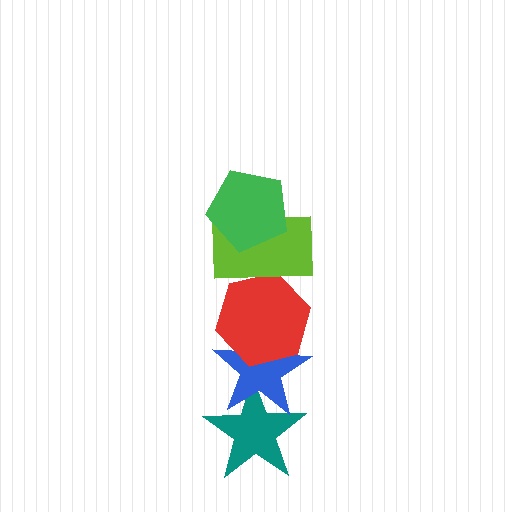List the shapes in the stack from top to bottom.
From top to bottom: the green pentagon, the lime rectangle, the red hexagon, the blue star, the teal star.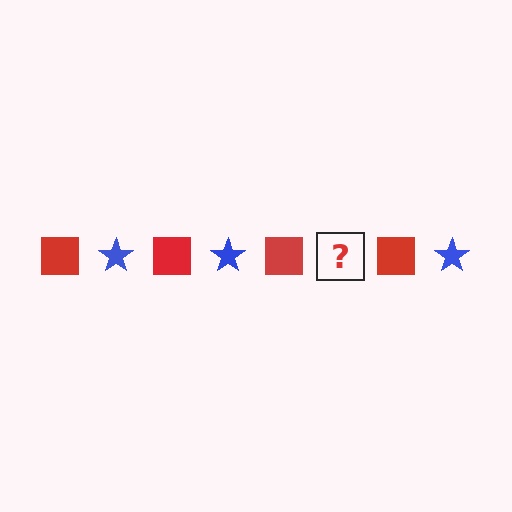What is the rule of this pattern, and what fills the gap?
The rule is that the pattern alternates between red square and blue star. The gap should be filled with a blue star.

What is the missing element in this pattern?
The missing element is a blue star.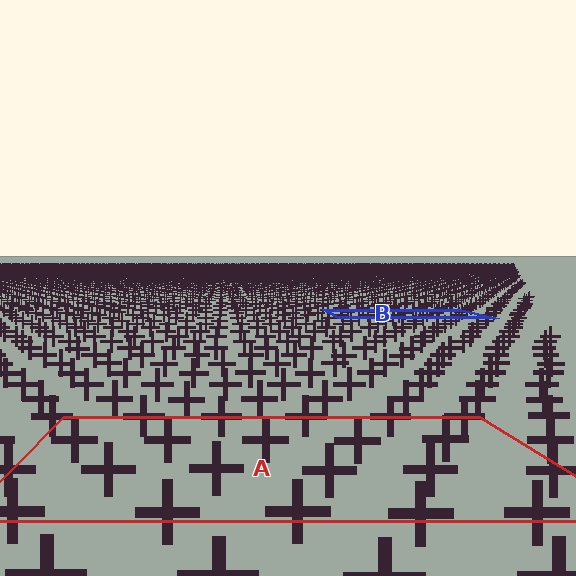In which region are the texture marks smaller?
The texture marks are smaller in region B, because it is farther away.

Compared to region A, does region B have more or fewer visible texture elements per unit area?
Region B has more texture elements per unit area — they are packed more densely because it is farther away.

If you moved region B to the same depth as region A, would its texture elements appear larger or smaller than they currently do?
They would appear larger. At a closer depth, the same texture elements are projected at a bigger on-screen size.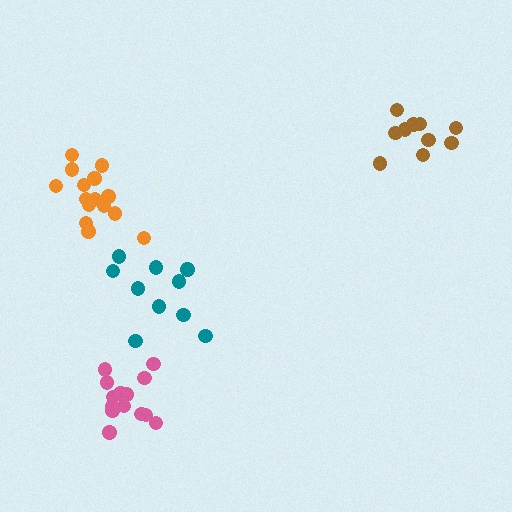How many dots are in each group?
Group 1: 14 dots, Group 2: 10 dots, Group 3: 15 dots, Group 4: 10 dots (49 total).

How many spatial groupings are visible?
There are 4 spatial groupings.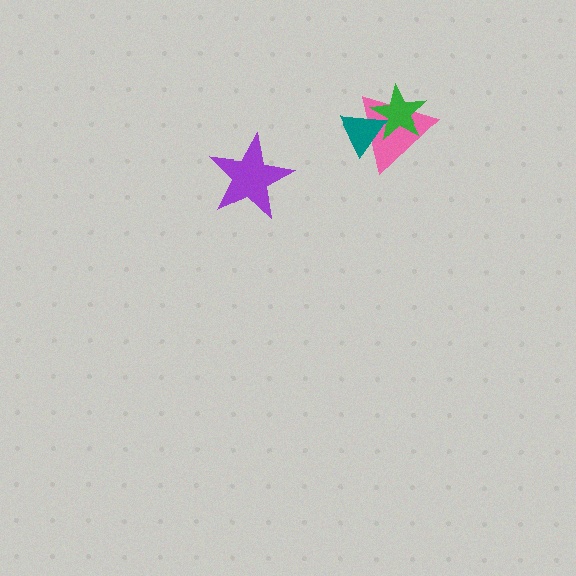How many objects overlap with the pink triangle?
2 objects overlap with the pink triangle.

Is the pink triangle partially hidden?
Yes, it is partially covered by another shape.